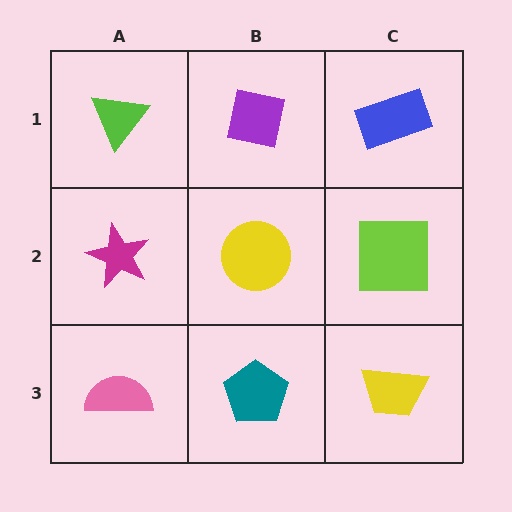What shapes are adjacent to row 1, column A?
A magenta star (row 2, column A), a purple square (row 1, column B).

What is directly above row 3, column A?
A magenta star.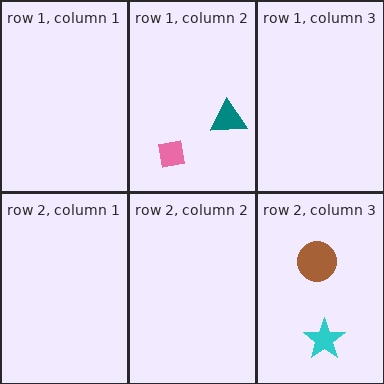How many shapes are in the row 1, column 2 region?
2.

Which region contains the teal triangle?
The row 1, column 2 region.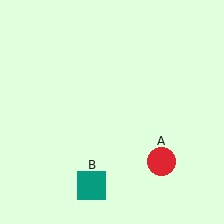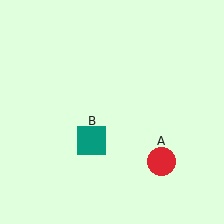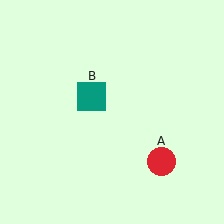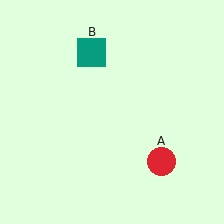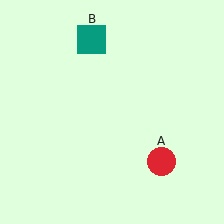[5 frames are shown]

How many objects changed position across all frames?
1 object changed position: teal square (object B).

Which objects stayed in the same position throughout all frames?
Red circle (object A) remained stationary.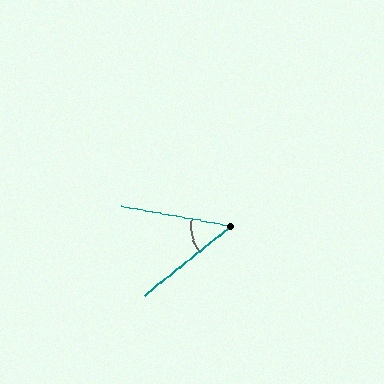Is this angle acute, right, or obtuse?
It is acute.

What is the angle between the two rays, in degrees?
Approximately 49 degrees.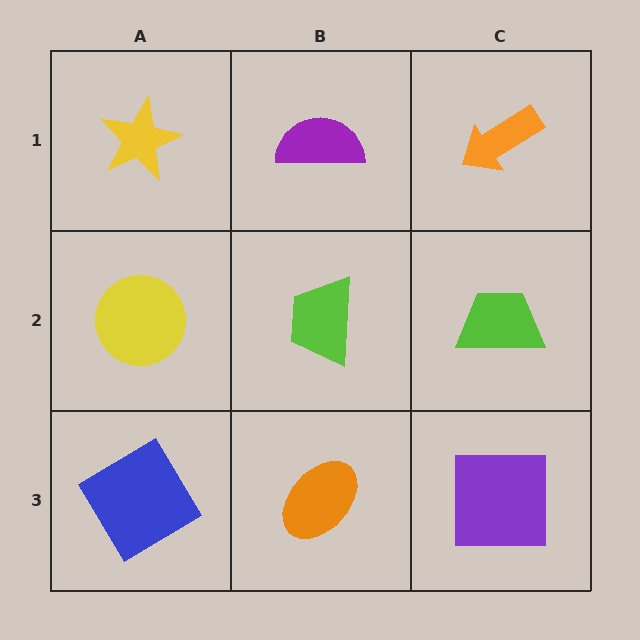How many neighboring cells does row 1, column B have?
3.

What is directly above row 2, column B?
A purple semicircle.